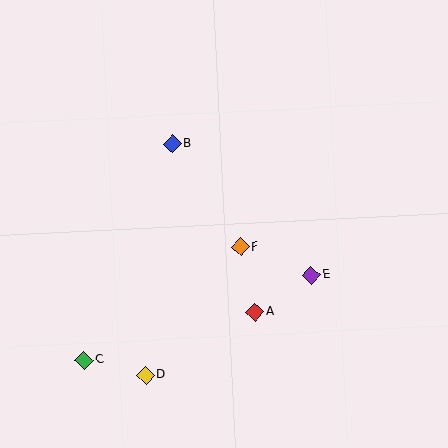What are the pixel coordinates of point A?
Point A is at (255, 312).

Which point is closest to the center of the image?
Point F at (240, 247) is closest to the center.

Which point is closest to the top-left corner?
Point B is closest to the top-left corner.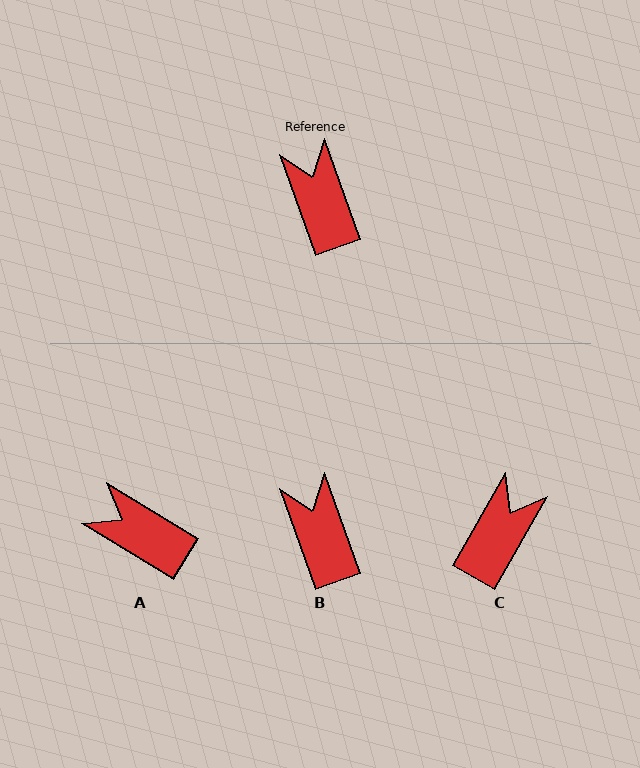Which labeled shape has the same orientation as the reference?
B.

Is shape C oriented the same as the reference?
No, it is off by about 50 degrees.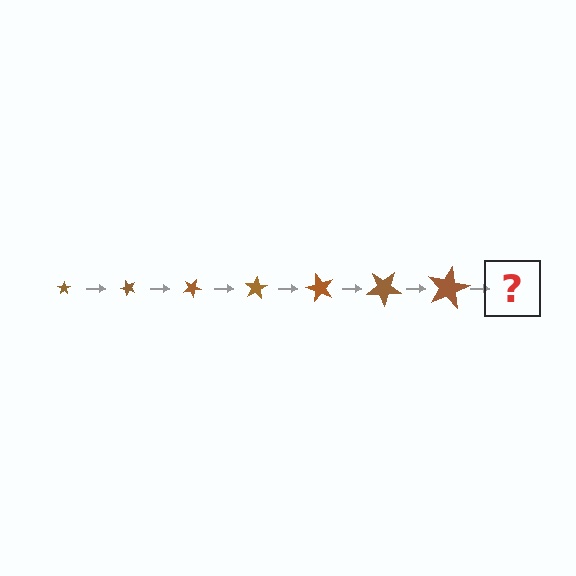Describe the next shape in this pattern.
It should be a star, larger than the previous one and rotated 350 degrees from the start.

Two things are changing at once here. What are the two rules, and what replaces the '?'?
The two rules are that the star grows larger each step and it rotates 50 degrees each step. The '?' should be a star, larger than the previous one and rotated 350 degrees from the start.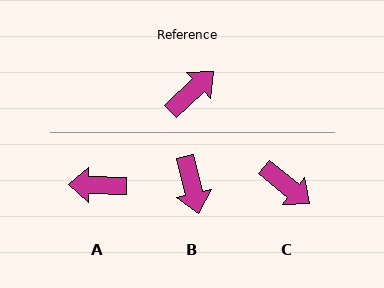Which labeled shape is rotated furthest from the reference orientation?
A, about 135 degrees away.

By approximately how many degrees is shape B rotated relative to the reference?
Approximately 120 degrees clockwise.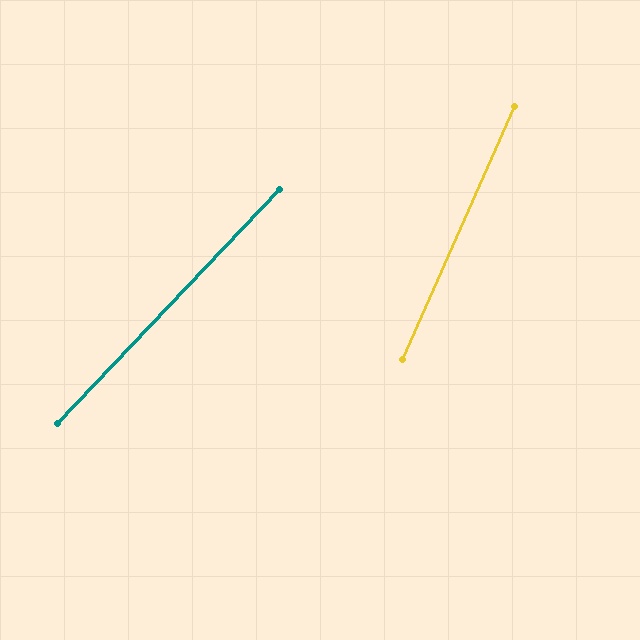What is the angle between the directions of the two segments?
Approximately 20 degrees.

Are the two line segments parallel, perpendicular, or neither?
Neither parallel nor perpendicular — they differ by about 20°.